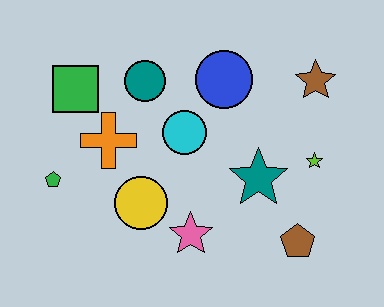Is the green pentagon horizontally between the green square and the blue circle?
No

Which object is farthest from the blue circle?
The green pentagon is farthest from the blue circle.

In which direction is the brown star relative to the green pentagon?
The brown star is to the right of the green pentagon.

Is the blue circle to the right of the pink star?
Yes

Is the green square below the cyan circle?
No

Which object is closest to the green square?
The orange cross is closest to the green square.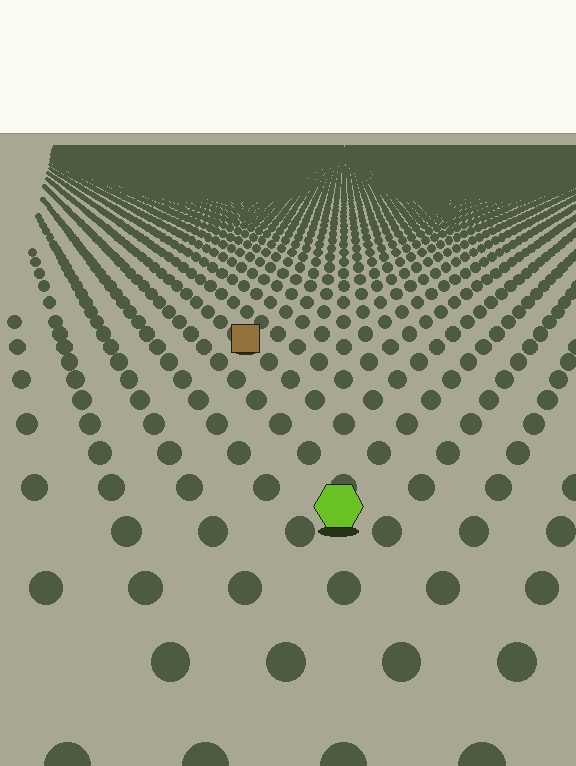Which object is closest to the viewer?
The lime hexagon is closest. The texture marks near it are larger and more spread out.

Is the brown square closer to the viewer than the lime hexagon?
No. The lime hexagon is closer — you can tell from the texture gradient: the ground texture is coarser near it.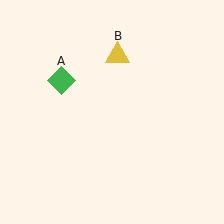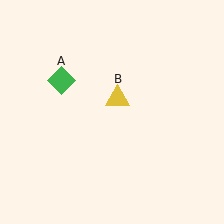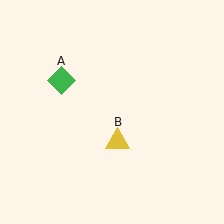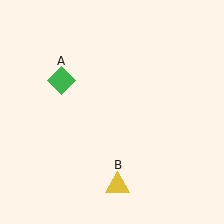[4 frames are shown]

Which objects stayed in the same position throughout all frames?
Green diamond (object A) remained stationary.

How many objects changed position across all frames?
1 object changed position: yellow triangle (object B).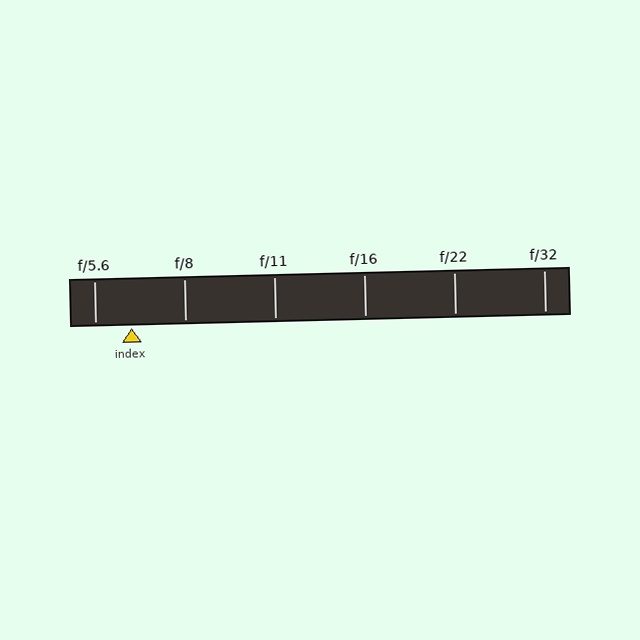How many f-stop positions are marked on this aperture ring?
There are 6 f-stop positions marked.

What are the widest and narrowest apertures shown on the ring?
The widest aperture shown is f/5.6 and the narrowest is f/32.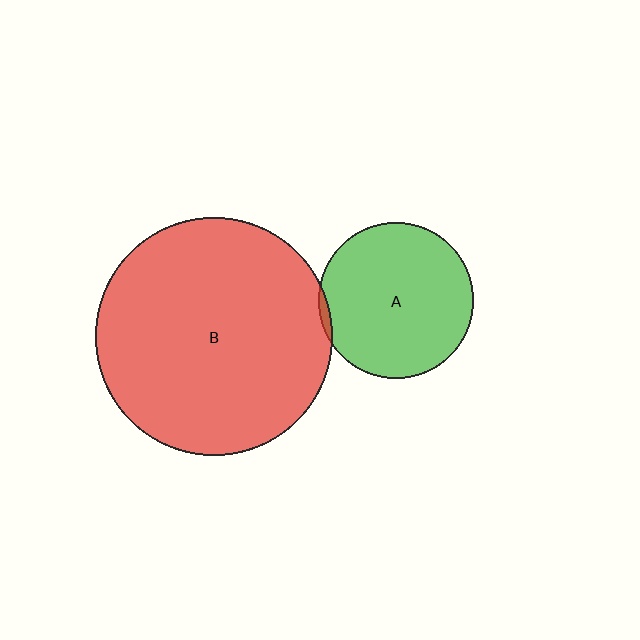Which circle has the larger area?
Circle B (red).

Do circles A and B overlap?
Yes.